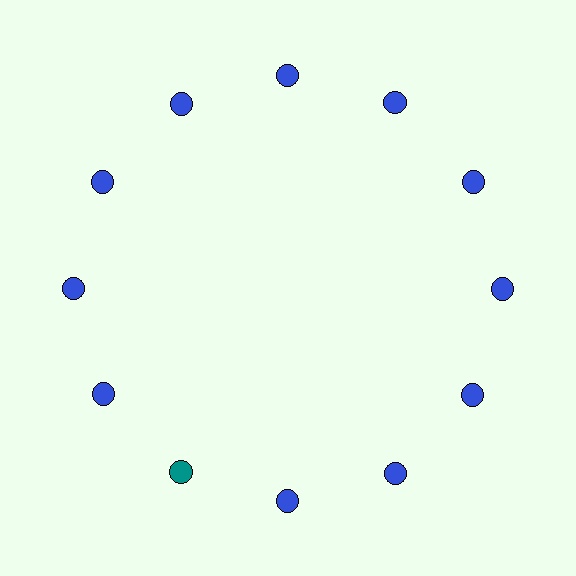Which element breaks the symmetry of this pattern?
The teal circle at roughly the 7 o'clock position breaks the symmetry. All other shapes are blue circles.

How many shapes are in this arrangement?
There are 12 shapes arranged in a ring pattern.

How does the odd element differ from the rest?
It has a different color: teal instead of blue.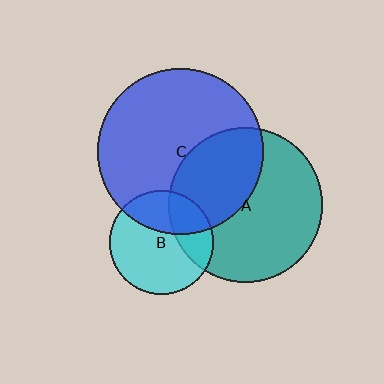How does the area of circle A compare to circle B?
Approximately 2.2 times.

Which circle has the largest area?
Circle C (blue).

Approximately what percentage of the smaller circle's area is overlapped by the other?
Approximately 25%.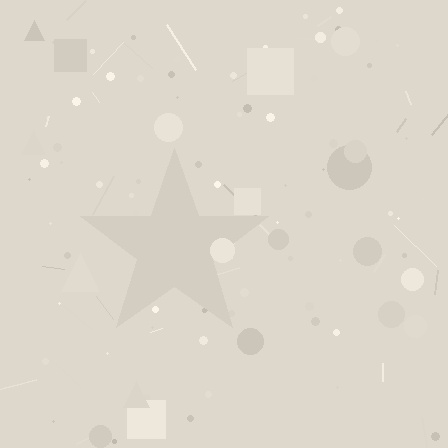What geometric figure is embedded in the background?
A star is embedded in the background.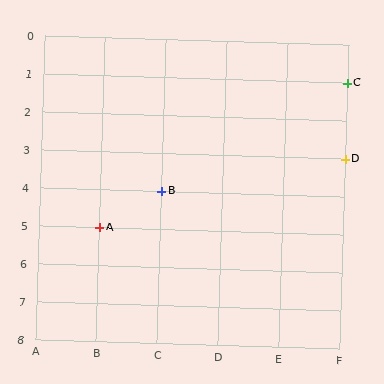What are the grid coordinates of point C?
Point C is at grid coordinates (F, 1).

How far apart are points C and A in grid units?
Points C and A are 4 columns and 4 rows apart (about 5.7 grid units diagonally).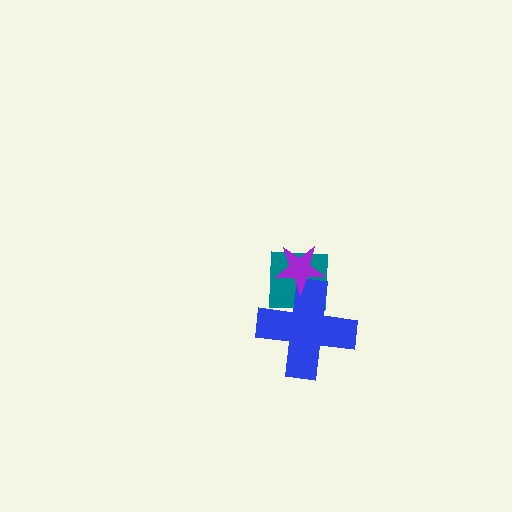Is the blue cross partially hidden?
Yes, it is partially covered by another shape.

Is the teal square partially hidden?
Yes, it is partially covered by another shape.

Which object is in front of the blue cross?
The purple star is in front of the blue cross.